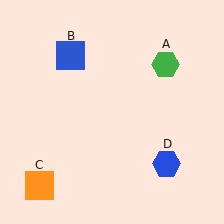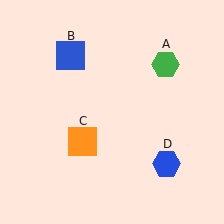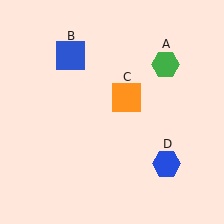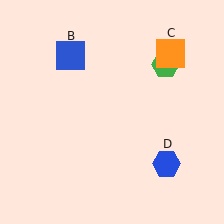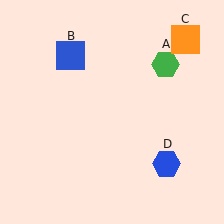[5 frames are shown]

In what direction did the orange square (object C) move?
The orange square (object C) moved up and to the right.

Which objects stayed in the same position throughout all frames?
Green hexagon (object A) and blue square (object B) and blue hexagon (object D) remained stationary.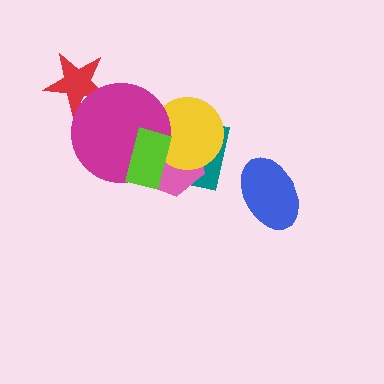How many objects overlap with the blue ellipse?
0 objects overlap with the blue ellipse.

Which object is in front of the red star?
The magenta circle is in front of the red star.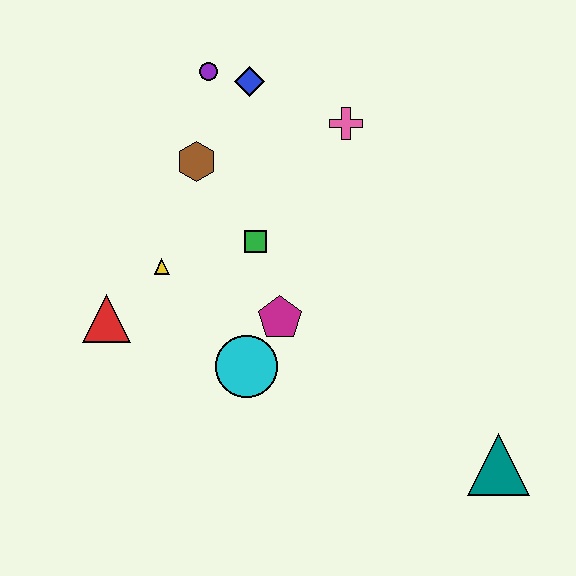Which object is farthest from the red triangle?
The teal triangle is farthest from the red triangle.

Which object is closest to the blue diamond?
The purple circle is closest to the blue diamond.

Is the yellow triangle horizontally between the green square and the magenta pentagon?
No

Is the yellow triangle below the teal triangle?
No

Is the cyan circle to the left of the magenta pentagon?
Yes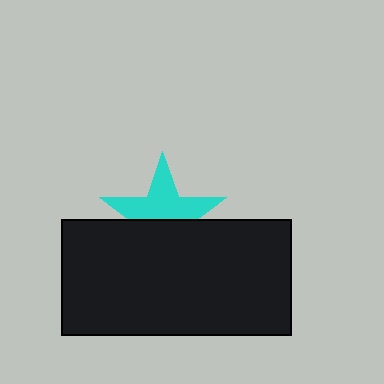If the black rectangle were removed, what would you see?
You would see the complete cyan star.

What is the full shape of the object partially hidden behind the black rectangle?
The partially hidden object is a cyan star.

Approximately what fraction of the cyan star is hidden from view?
Roughly 45% of the cyan star is hidden behind the black rectangle.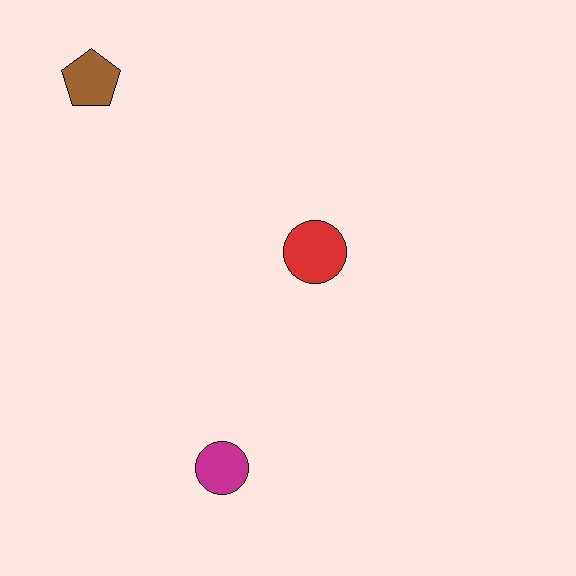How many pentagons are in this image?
There is 1 pentagon.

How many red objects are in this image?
There is 1 red object.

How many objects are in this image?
There are 3 objects.